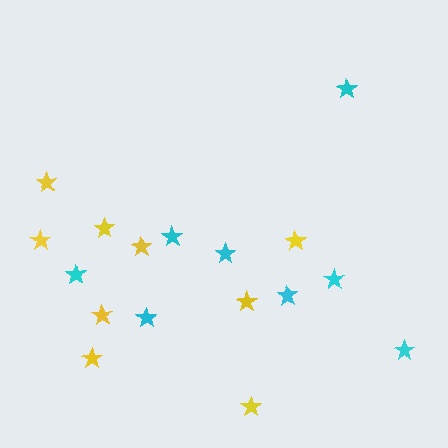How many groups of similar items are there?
There are 2 groups: one group of yellow stars (9) and one group of cyan stars (8).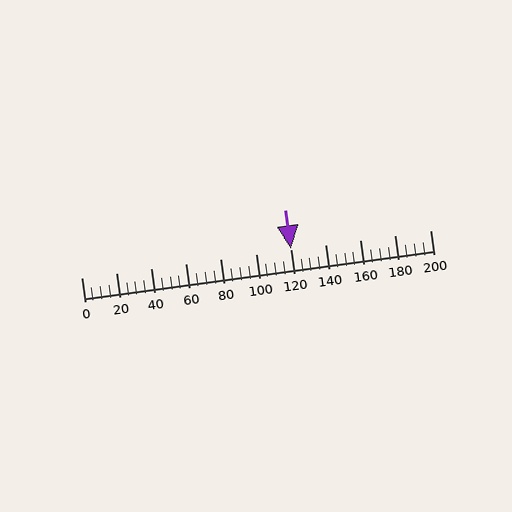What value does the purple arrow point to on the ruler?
The purple arrow points to approximately 120.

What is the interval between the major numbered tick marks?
The major tick marks are spaced 20 units apart.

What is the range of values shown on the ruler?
The ruler shows values from 0 to 200.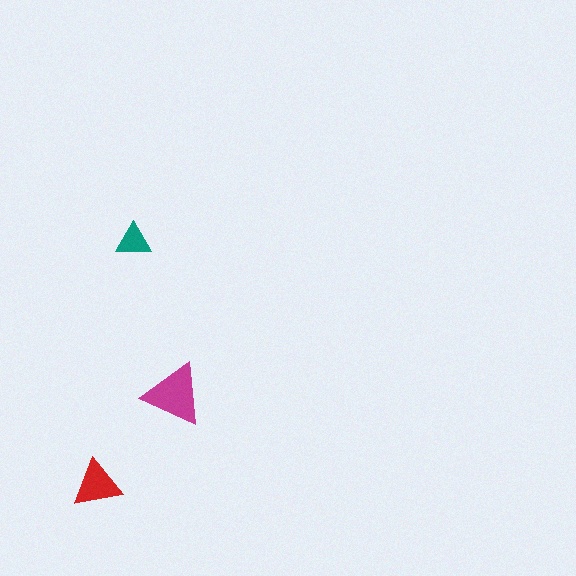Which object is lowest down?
The red triangle is bottommost.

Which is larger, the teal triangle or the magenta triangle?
The magenta one.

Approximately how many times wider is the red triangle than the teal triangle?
About 1.5 times wider.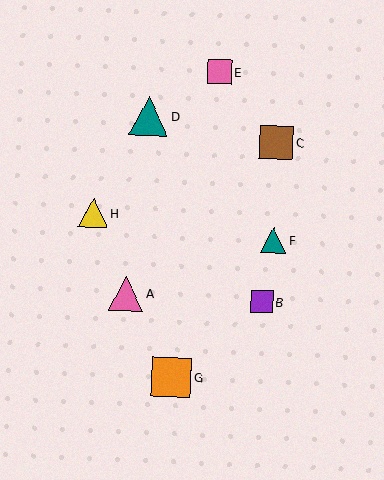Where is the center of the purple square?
The center of the purple square is at (262, 302).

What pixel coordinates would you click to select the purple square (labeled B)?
Click at (262, 302) to select the purple square B.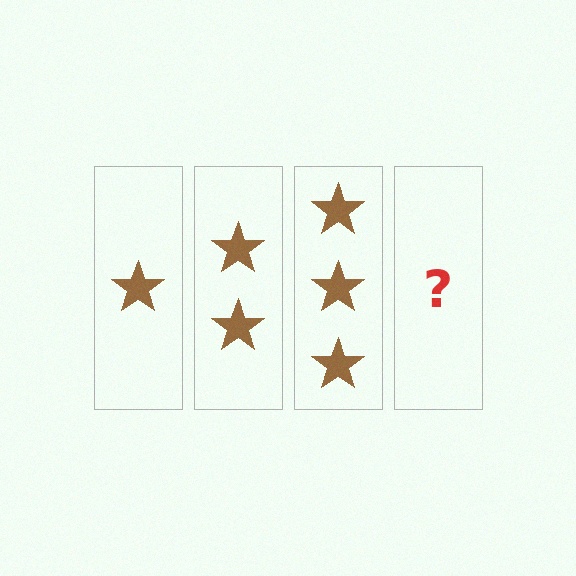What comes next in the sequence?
The next element should be 4 stars.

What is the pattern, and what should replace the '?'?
The pattern is that each step adds one more star. The '?' should be 4 stars.